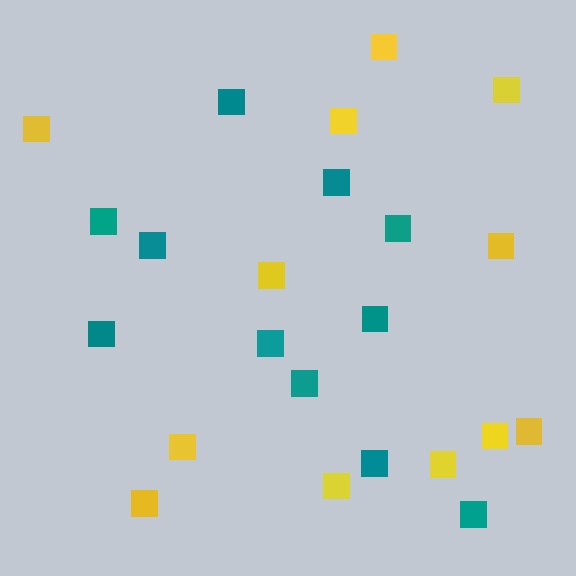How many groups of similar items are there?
There are 2 groups: one group of teal squares (11) and one group of yellow squares (12).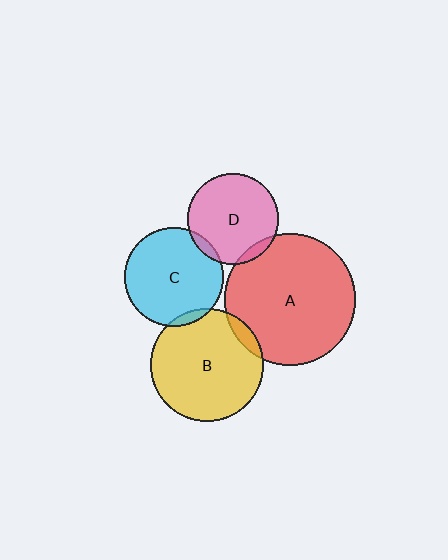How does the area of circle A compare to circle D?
Approximately 2.1 times.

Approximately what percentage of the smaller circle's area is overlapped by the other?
Approximately 5%.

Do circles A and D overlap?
Yes.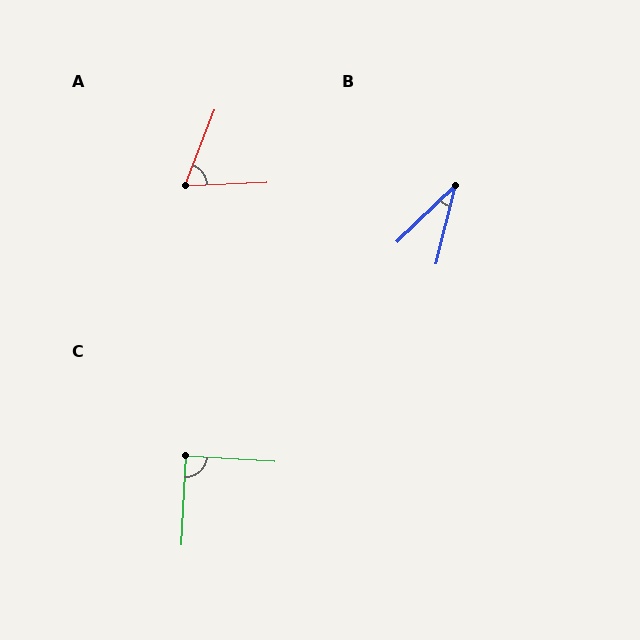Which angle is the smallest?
B, at approximately 33 degrees.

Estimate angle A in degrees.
Approximately 66 degrees.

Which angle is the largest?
C, at approximately 90 degrees.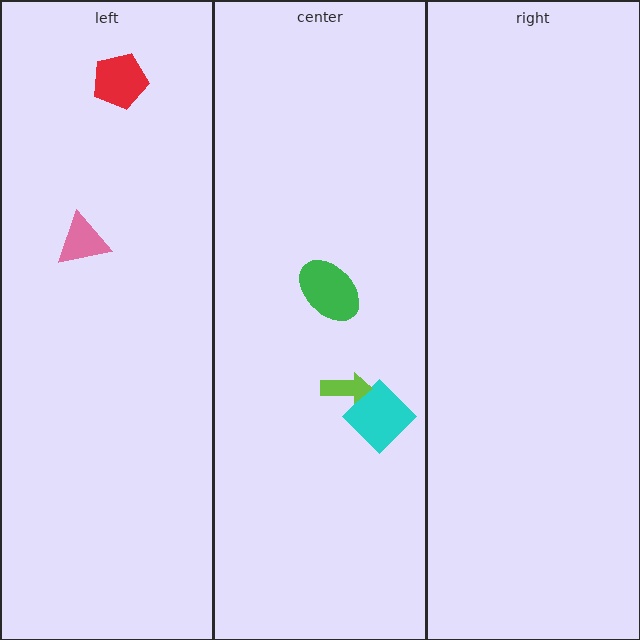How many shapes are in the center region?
3.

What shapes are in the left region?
The pink triangle, the red pentagon.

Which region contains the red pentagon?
The left region.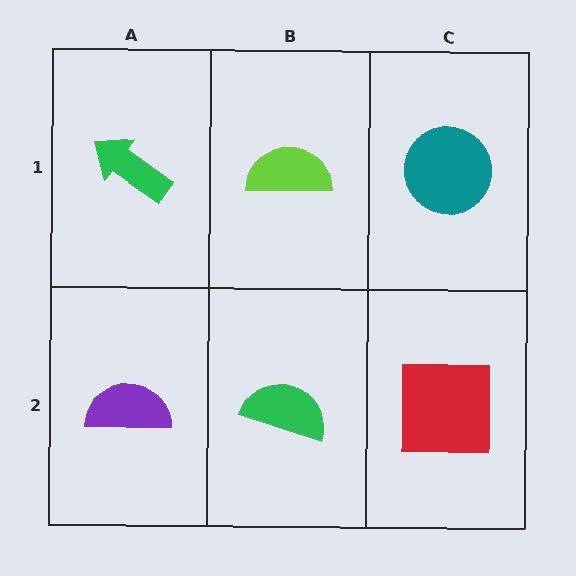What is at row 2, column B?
A green semicircle.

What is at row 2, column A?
A purple semicircle.